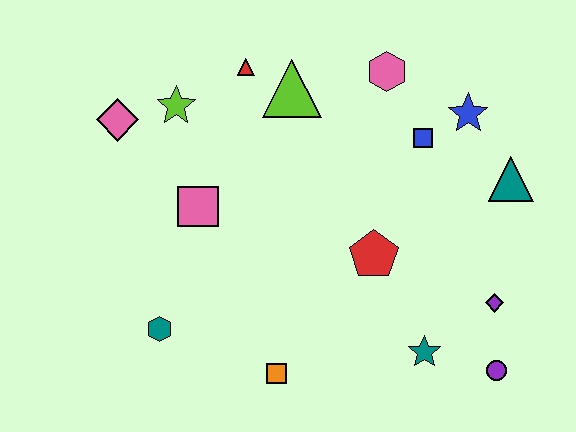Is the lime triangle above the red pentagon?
Yes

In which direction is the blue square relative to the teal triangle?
The blue square is to the left of the teal triangle.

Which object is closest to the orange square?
The teal hexagon is closest to the orange square.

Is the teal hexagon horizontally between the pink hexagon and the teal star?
No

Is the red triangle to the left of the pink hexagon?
Yes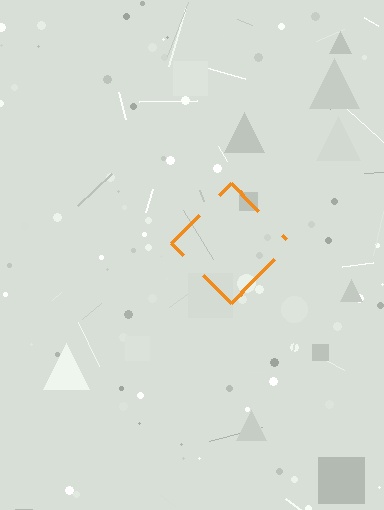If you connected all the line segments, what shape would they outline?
They would outline a diamond.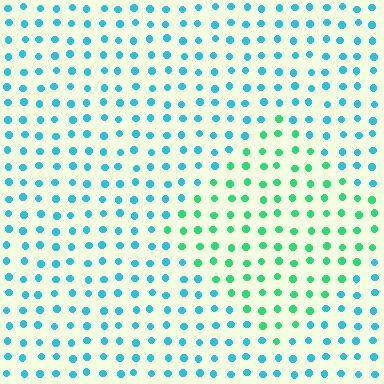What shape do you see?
I see a diamond.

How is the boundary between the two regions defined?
The boundary is defined purely by a slight shift in hue (about 45 degrees). Spacing, size, and orientation are identical on both sides.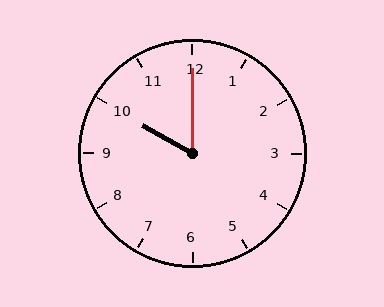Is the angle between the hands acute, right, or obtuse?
It is acute.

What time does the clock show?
10:00.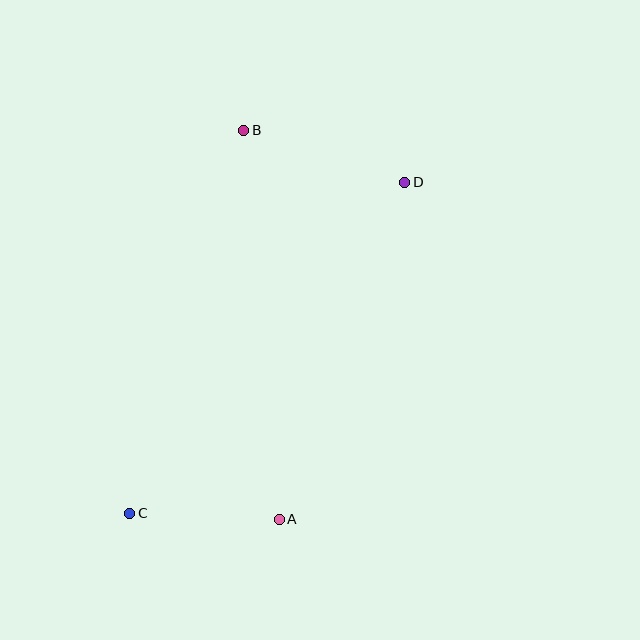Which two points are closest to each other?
Points A and C are closest to each other.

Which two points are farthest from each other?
Points C and D are farthest from each other.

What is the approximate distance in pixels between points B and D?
The distance between B and D is approximately 169 pixels.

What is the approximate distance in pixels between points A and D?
The distance between A and D is approximately 360 pixels.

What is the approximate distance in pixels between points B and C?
The distance between B and C is approximately 400 pixels.